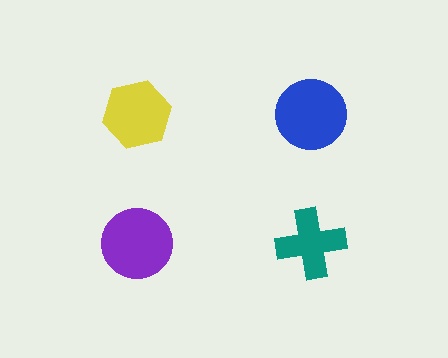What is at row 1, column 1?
A yellow hexagon.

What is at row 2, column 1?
A purple circle.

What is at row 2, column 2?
A teal cross.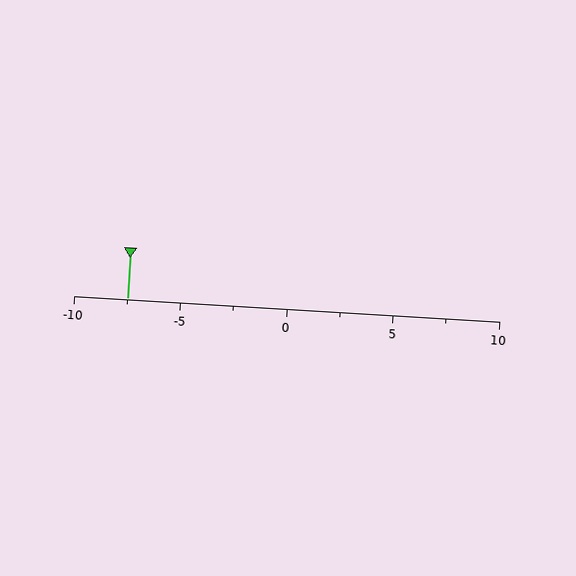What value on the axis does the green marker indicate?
The marker indicates approximately -7.5.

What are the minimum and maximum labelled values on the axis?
The axis runs from -10 to 10.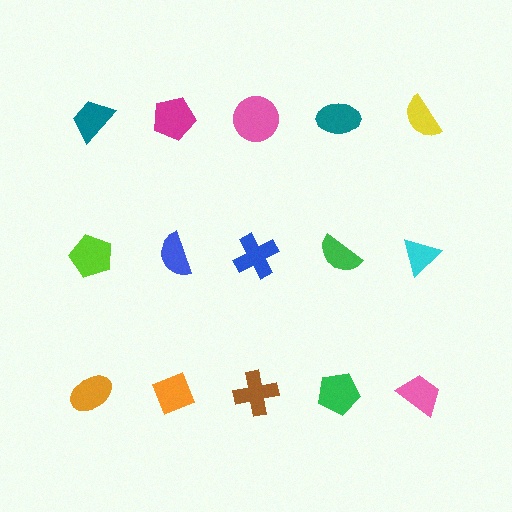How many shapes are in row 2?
5 shapes.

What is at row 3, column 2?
An orange diamond.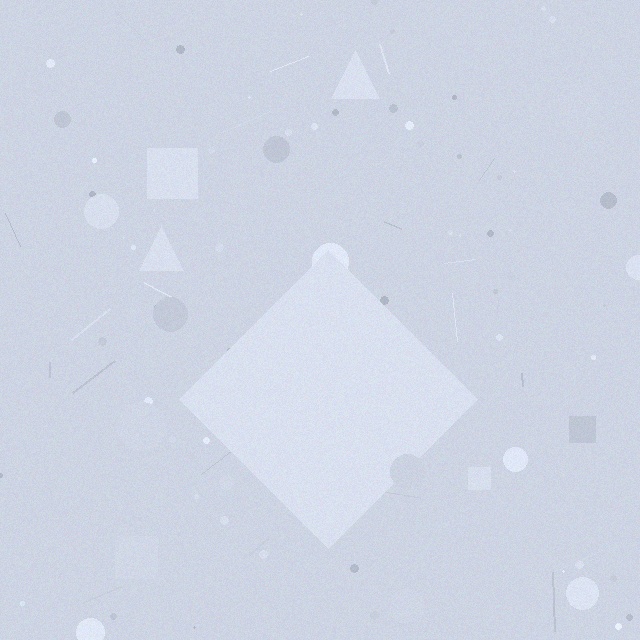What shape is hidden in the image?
A diamond is hidden in the image.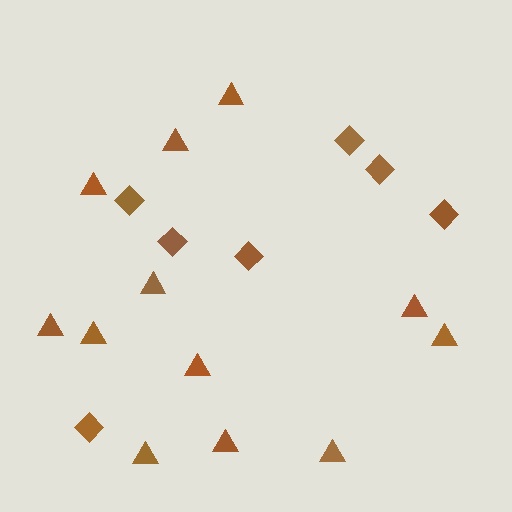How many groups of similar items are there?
There are 2 groups: one group of diamonds (7) and one group of triangles (12).